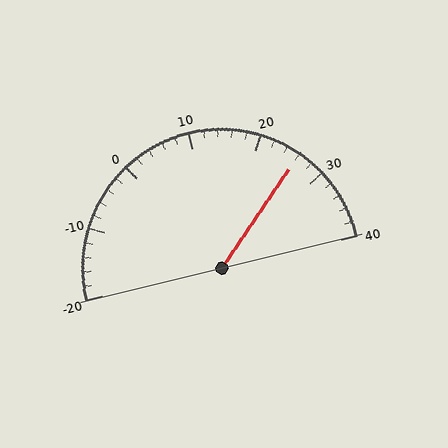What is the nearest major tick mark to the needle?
The nearest major tick mark is 30.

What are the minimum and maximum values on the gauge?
The gauge ranges from -20 to 40.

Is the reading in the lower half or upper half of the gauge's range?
The reading is in the upper half of the range (-20 to 40).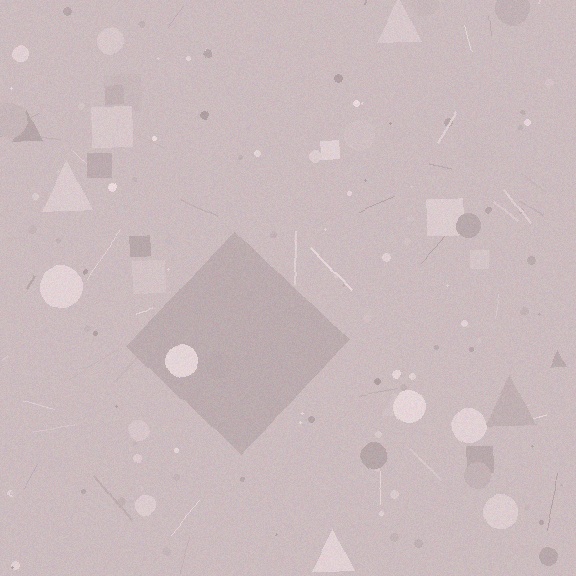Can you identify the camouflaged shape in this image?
The camouflaged shape is a diamond.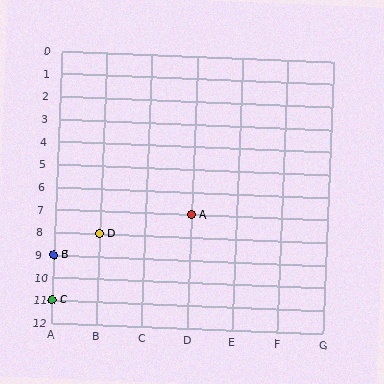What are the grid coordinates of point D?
Point D is at grid coordinates (B, 8).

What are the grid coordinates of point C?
Point C is at grid coordinates (A, 11).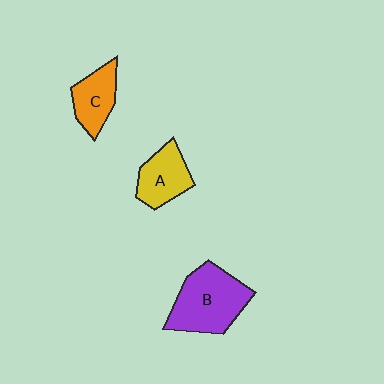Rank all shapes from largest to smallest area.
From largest to smallest: B (purple), A (yellow), C (orange).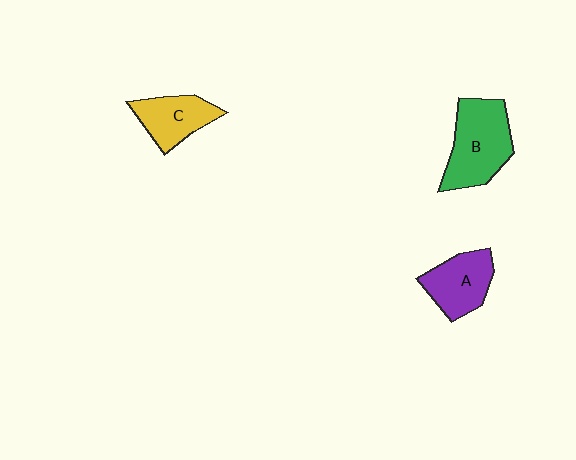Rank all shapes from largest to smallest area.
From largest to smallest: B (green), A (purple), C (yellow).